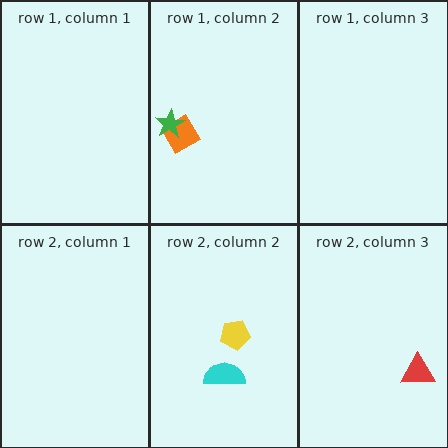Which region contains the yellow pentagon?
The row 2, column 2 region.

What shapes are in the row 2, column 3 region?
The red triangle.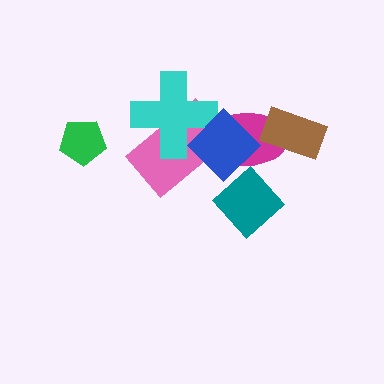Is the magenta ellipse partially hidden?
Yes, it is partially covered by another shape.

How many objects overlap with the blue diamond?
4 objects overlap with the blue diamond.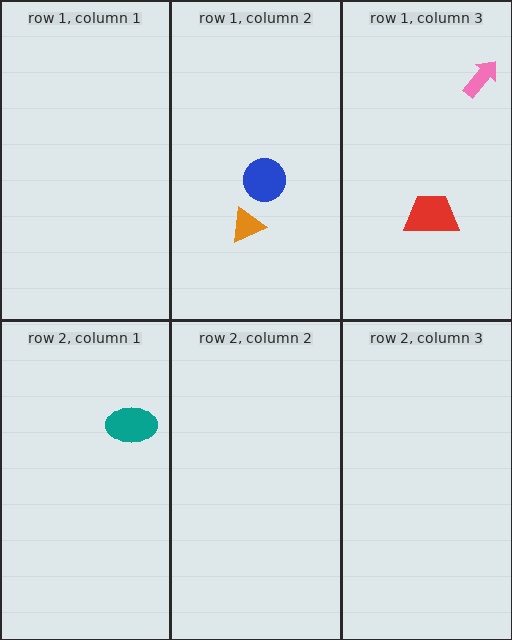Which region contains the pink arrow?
The row 1, column 3 region.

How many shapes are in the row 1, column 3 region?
2.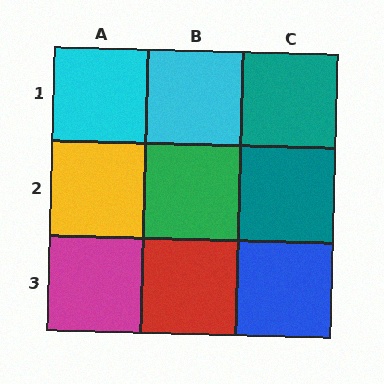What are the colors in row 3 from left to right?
Magenta, red, blue.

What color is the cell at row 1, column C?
Teal.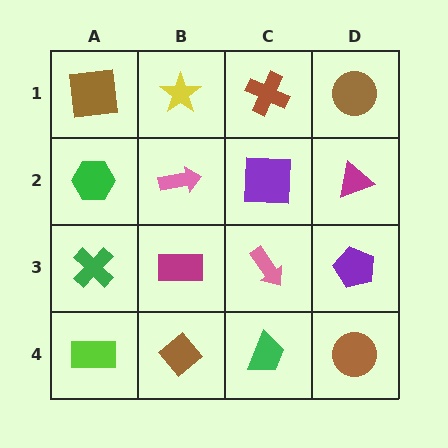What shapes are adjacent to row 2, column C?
A brown cross (row 1, column C), a pink arrow (row 3, column C), a pink arrow (row 2, column B), a magenta triangle (row 2, column D).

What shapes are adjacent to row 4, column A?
A green cross (row 3, column A), a brown diamond (row 4, column B).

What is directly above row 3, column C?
A purple square.